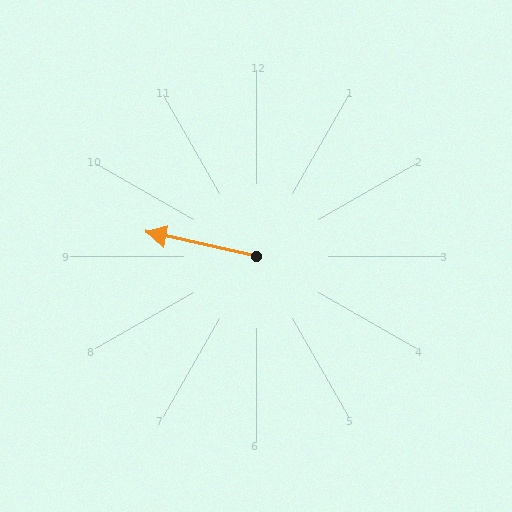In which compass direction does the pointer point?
West.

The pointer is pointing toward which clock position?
Roughly 9 o'clock.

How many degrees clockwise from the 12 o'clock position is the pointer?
Approximately 282 degrees.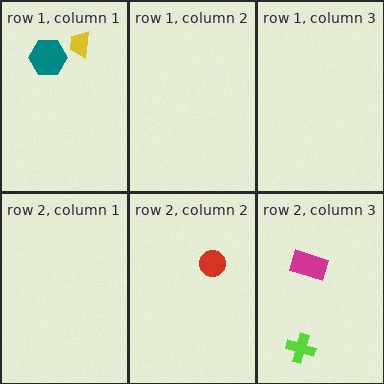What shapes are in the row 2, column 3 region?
The lime cross, the magenta rectangle.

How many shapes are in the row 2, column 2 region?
1.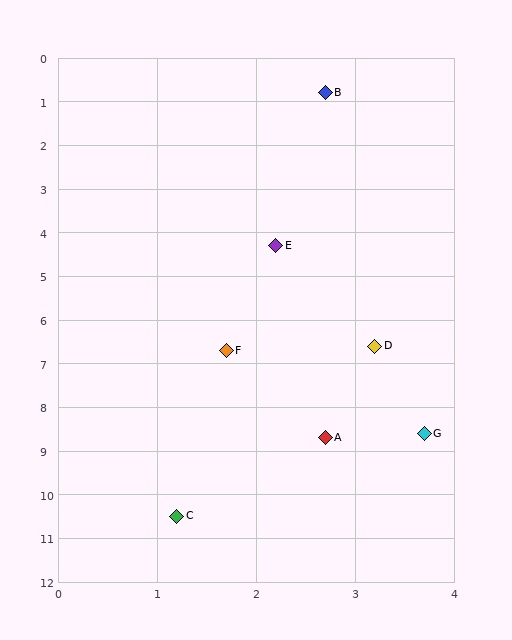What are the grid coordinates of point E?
Point E is at approximately (2.2, 4.3).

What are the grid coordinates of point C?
Point C is at approximately (1.2, 10.5).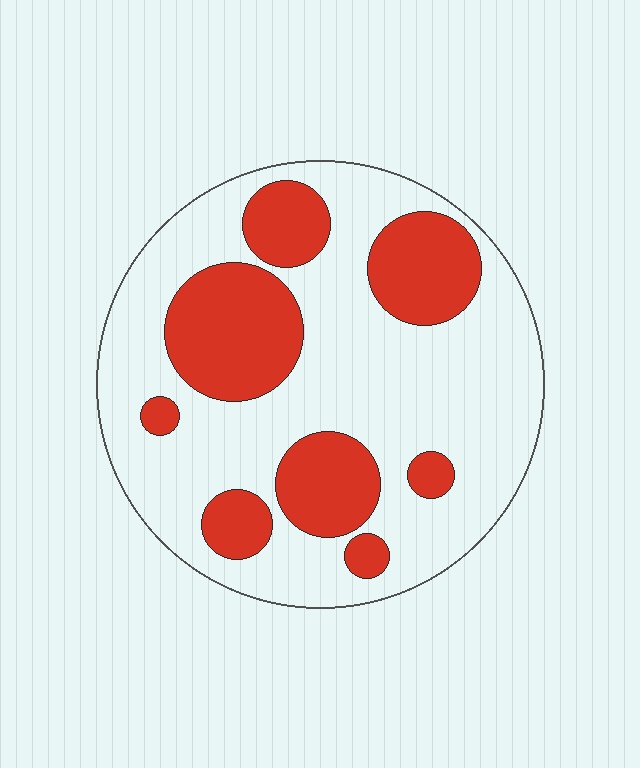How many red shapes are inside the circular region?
8.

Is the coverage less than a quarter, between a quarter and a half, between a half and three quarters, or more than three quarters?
Between a quarter and a half.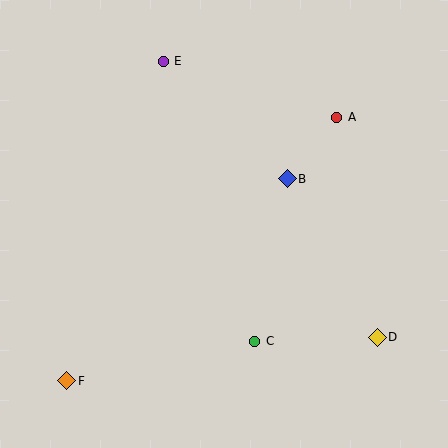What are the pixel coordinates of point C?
Point C is at (255, 341).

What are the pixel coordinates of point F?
Point F is at (67, 381).